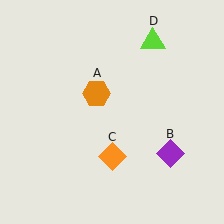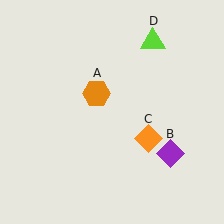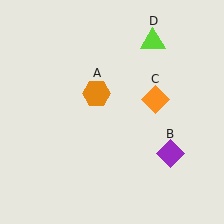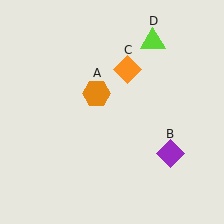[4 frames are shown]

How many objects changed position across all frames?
1 object changed position: orange diamond (object C).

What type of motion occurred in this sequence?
The orange diamond (object C) rotated counterclockwise around the center of the scene.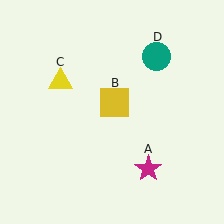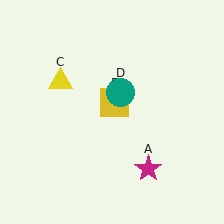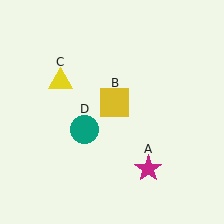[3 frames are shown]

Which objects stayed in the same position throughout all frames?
Magenta star (object A) and yellow square (object B) and yellow triangle (object C) remained stationary.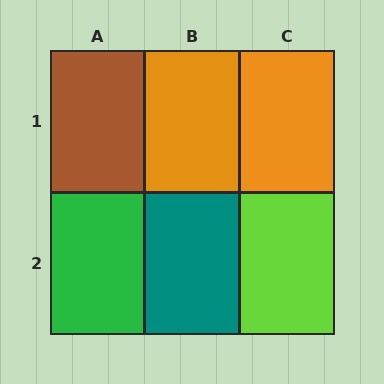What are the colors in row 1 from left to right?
Brown, orange, orange.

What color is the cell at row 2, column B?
Teal.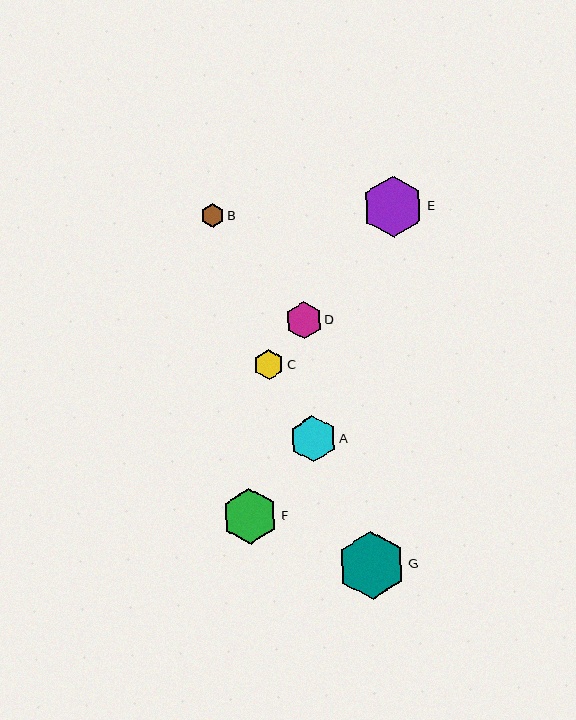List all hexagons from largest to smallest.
From largest to smallest: G, E, F, A, D, C, B.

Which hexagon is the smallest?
Hexagon B is the smallest with a size of approximately 24 pixels.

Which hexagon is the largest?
Hexagon G is the largest with a size of approximately 67 pixels.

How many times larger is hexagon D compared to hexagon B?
Hexagon D is approximately 1.5 times the size of hexagon B.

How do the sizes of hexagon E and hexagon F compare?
Hexagon E and hexagon F are approximately the same size.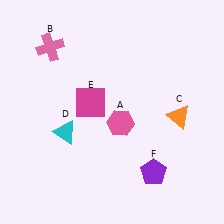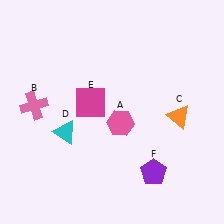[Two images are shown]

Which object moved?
The pink cross (B) moved down.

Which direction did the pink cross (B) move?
The pink cross (B) moved down.